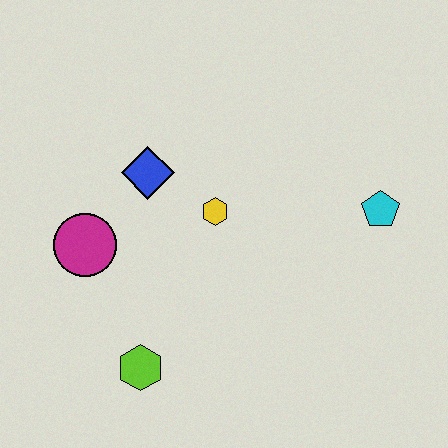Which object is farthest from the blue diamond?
The cyan pentagon is farthest from the blue diamond.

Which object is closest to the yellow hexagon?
The blue diamond is closest to the yellow hexagon.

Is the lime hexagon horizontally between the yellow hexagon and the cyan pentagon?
No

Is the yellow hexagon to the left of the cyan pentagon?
Yes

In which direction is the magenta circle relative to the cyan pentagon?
The magenta circle is to the left of the cyan pentagon.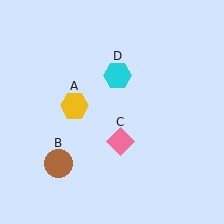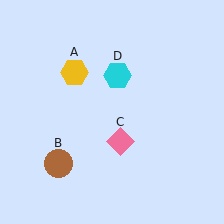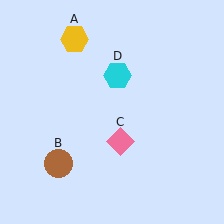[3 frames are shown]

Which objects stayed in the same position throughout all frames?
Brown circle (object B) and pink diamond (object C) and cyan hexagon (object D) remained stationary.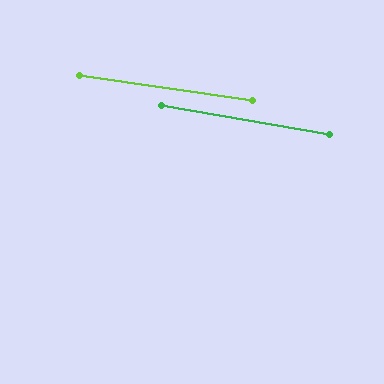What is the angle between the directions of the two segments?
Approximately 2 degrees.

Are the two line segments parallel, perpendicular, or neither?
Parallel — their directions differ by only 1.7°.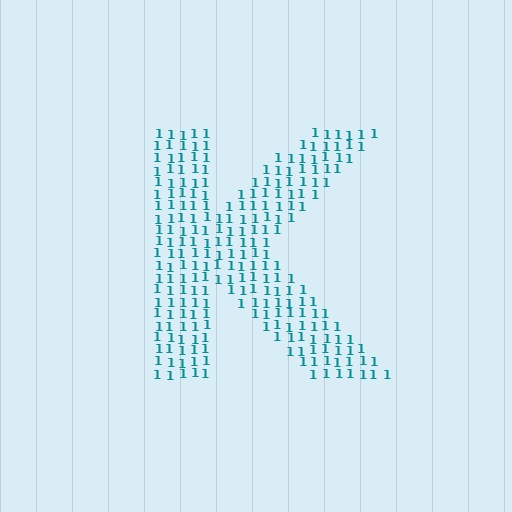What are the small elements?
The small elements are digit 1's.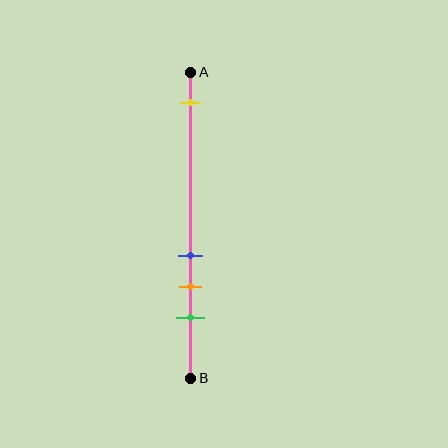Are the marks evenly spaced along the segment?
No, the marks are not evenly spaced.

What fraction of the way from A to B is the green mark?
The green mark is approximately 80% (0.8) of the way from A to B.